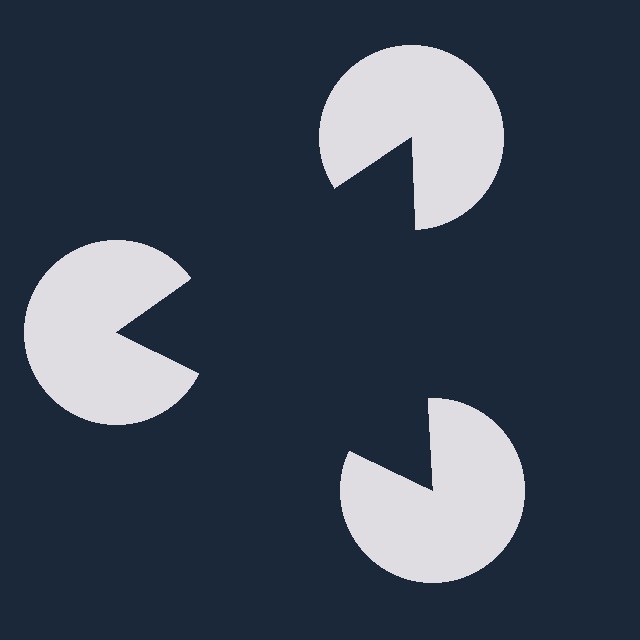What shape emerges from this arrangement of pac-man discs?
An illusory triangle — its edges are inferred from the aligned wedge cuts in the pac-man discs, not physically drawn.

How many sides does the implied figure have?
3 sides.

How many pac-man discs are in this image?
There are 3 — one at each vertex of the illusory triangle.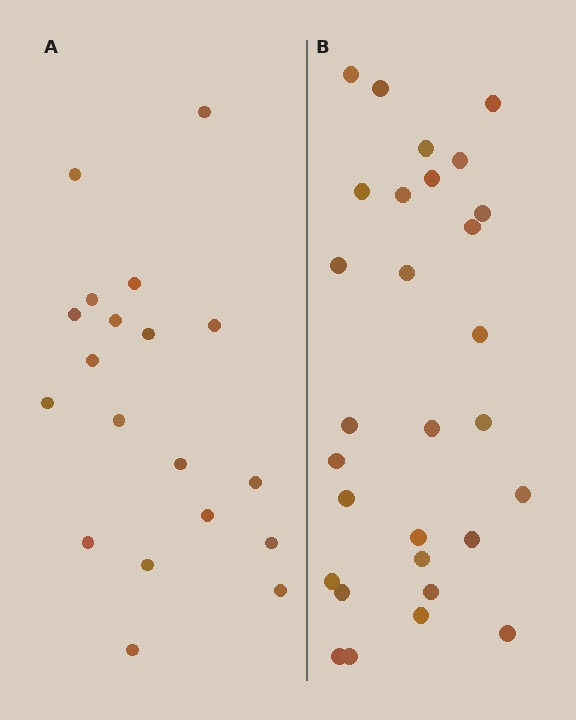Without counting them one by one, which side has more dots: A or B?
Region B (the right region) has more dots.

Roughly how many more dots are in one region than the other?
Region B has roughly 10 or so more dots than region A.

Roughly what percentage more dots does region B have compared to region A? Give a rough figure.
About 55% more.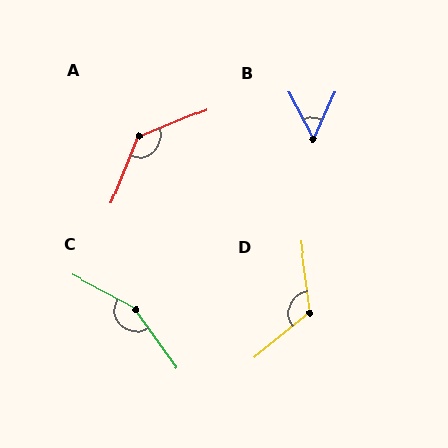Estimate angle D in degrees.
Approximately 121 degrees.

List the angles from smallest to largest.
B (52°), D (121°), A (134°), C (153°).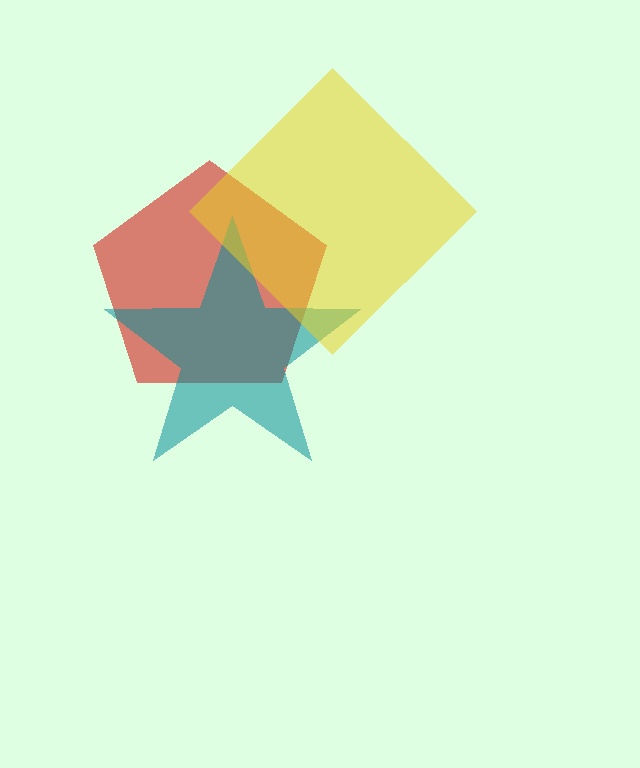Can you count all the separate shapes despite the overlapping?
Yes, there are 3 separate shapes.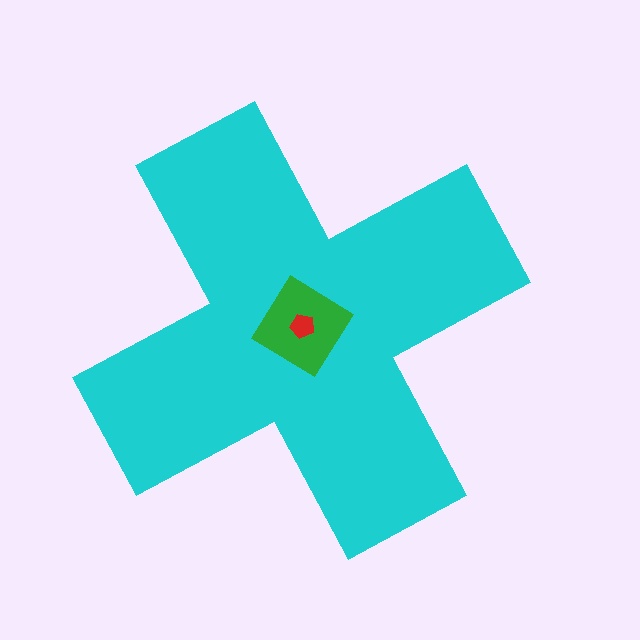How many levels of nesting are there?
3.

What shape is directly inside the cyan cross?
The green diamond.